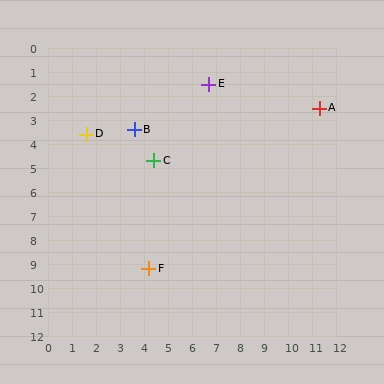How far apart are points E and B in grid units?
Points E and B are about 3.6 grid units apart.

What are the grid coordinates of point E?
Point E is at approximately (6.7, 1.5).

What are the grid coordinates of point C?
Point C is at approximately (4.4, 4.7).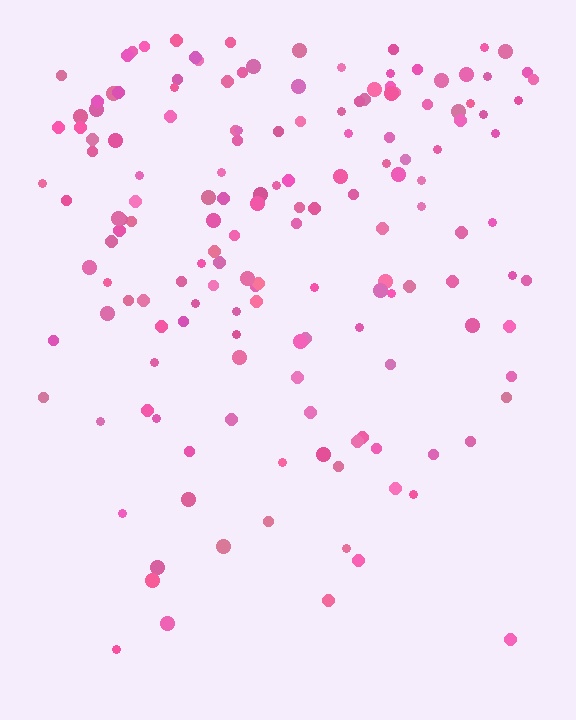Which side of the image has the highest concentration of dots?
The top.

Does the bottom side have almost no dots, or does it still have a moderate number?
Still a moderate number, just noticeably fewer than the top.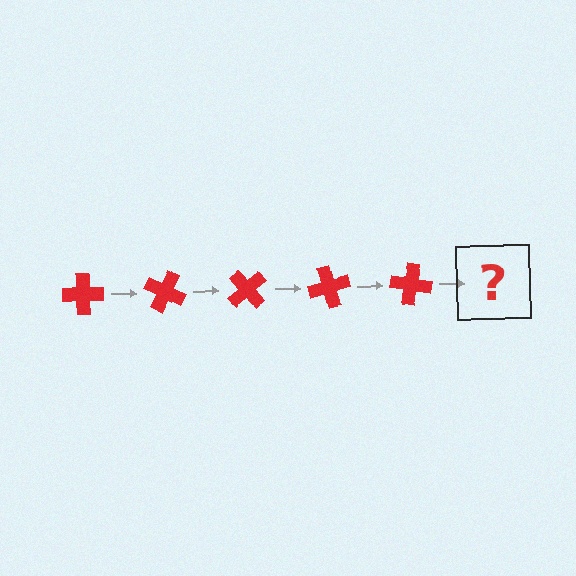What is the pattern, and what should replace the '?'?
The pattern is that the cross rotates 25 degrees each step. The '?' should be a red cross rotated 125 degrees.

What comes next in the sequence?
The next element should be a red cross rotated 125 degrees.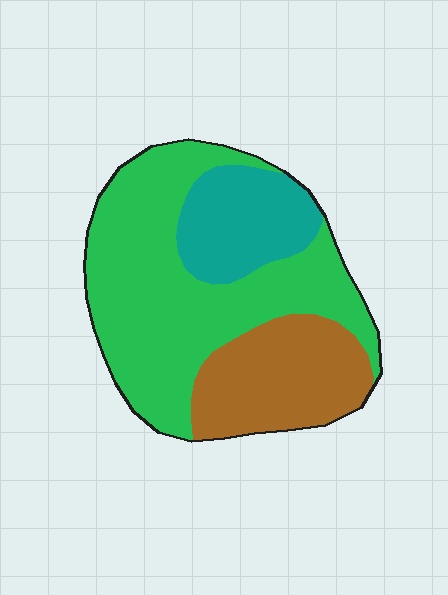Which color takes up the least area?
Teal, at roughly 20%.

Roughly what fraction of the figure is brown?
Brown covers roughly 25% of the figure.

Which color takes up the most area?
Green, at roughly 55%.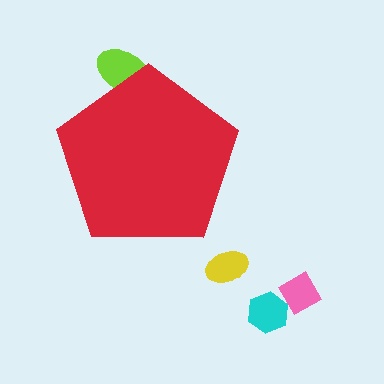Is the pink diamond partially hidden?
No, the pink diamond is fully visible.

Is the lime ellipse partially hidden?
Yes, the lime ellipse is partially hidden behind the red pentagon.